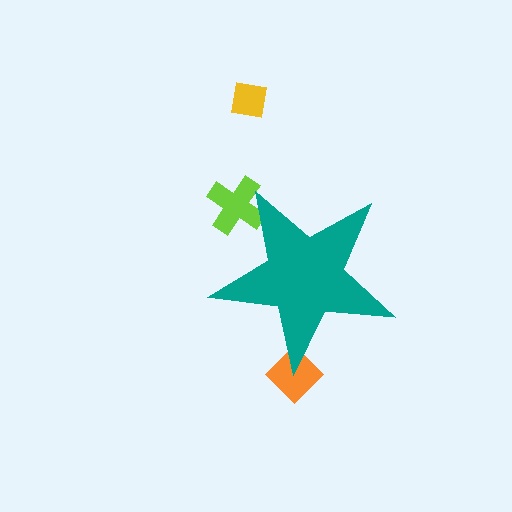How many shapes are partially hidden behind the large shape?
2 shapes are partially hidden.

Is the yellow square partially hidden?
No, the yellow square is fully visible.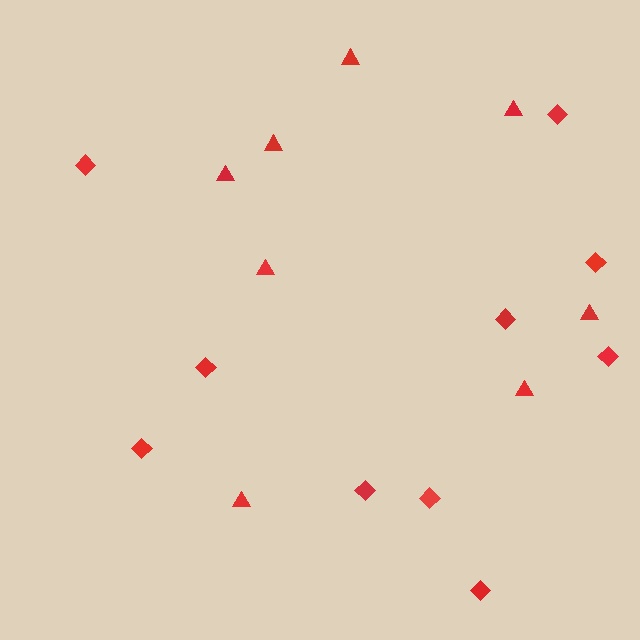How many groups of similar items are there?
There are 2 groups: one group of triangles (8) and one group of diamonds (10).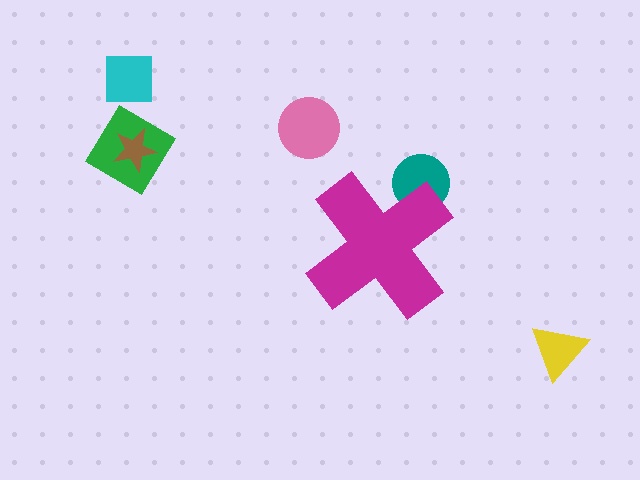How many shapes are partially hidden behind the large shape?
1 shape is partially hidden.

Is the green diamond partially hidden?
No, the green diamond is fully visible.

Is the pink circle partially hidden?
No, the pink circle is fully visible.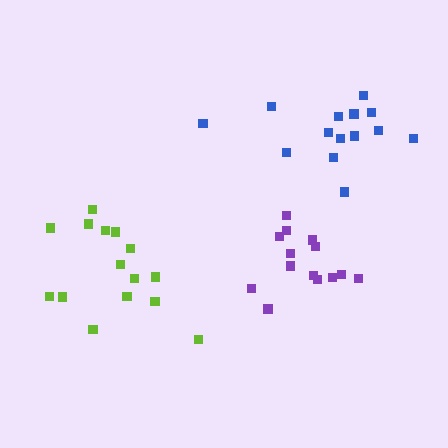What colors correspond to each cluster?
The clusters are colored: blue, lime, purple.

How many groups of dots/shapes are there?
There are 3 groups.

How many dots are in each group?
Group 1: 14 dots, Group 2: 15 dots, Group 3: 14 dots (43 total).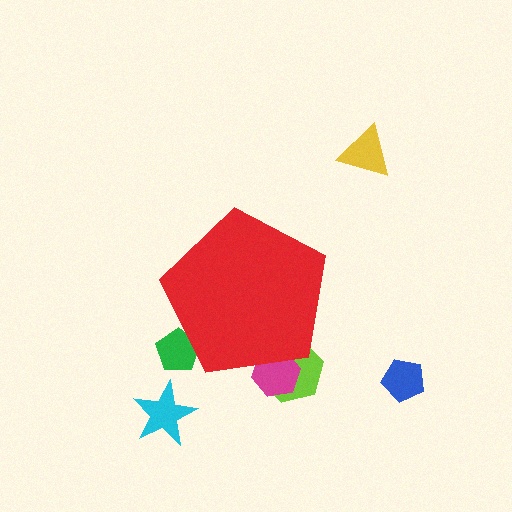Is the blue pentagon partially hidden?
No, the blue pentagon is fully visible.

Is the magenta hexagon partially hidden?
Yes, the magenta hexagon is partially hidden behind the red pentagon.